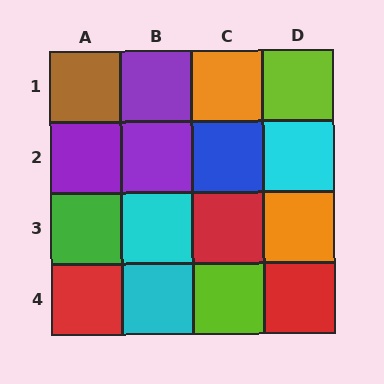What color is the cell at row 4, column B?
Cyan.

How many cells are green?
1 cell is green.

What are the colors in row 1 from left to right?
Brown, purple, orange, lime.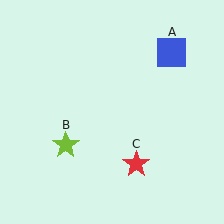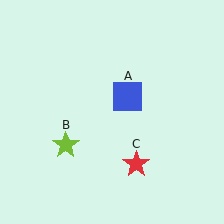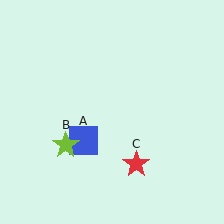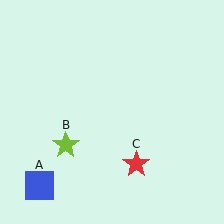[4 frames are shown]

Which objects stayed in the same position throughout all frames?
Lime star (object B) and red star (object C) remained stationary.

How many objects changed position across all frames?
1 object changed position: blue square (object A).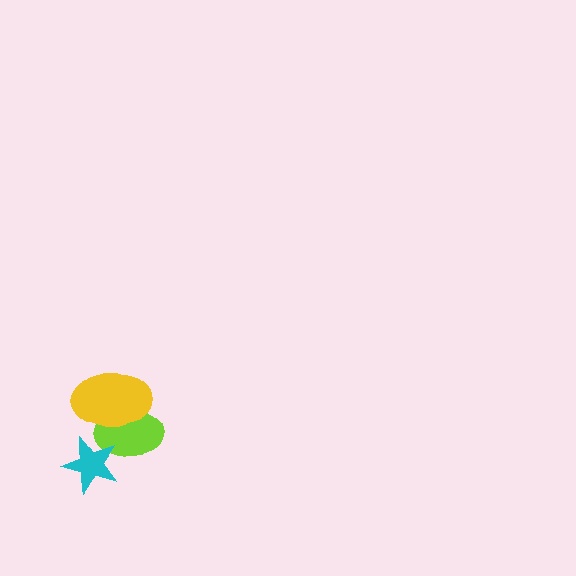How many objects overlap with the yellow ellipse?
1 object overlaps with the yellow ellipse.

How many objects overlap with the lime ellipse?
2 objects overlap with the lime ellipse.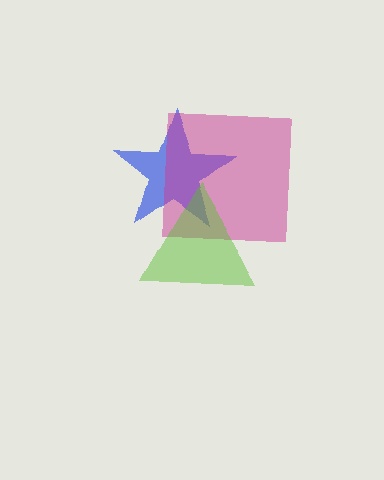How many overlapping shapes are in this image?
There are 3 overlapping shapes in the image.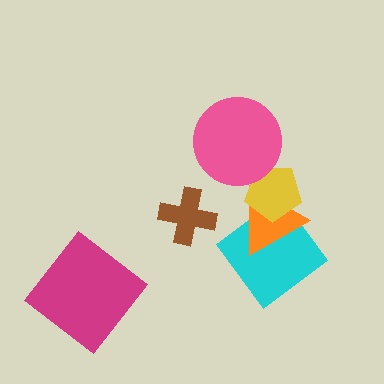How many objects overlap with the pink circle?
1 object overlaps with the pink circle.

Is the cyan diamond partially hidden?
Yes, it is partially covered by another shape.